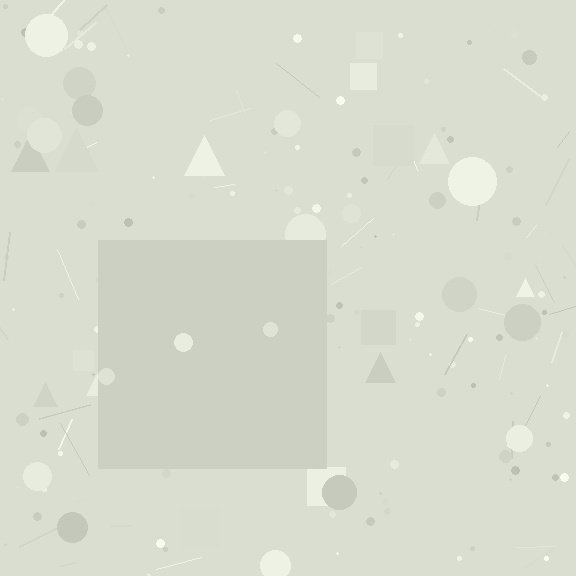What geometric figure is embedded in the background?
A square is embedded in the background.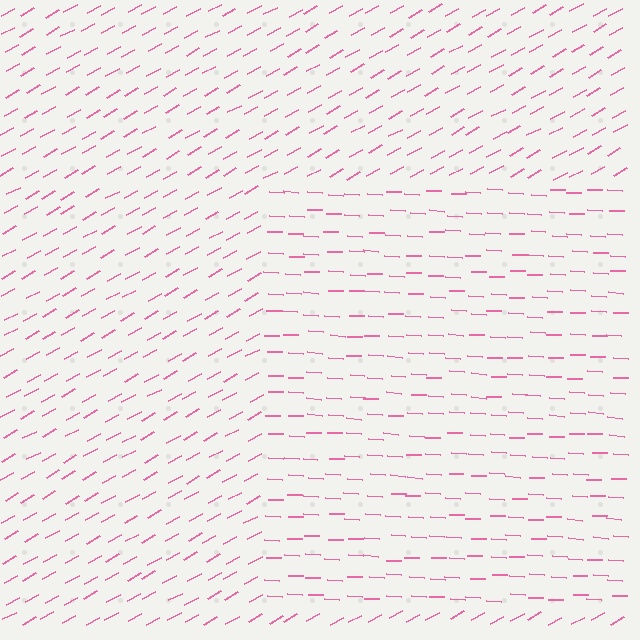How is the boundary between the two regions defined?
The boundary is defined purely by a change in line orientation (approximately 32 degrees difference). All lines are the same color and thickness.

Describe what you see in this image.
The image is filled with small pink line segments. A rectangle region in the image has lines oriented differently from the surrounding lines, creating a visible texture boundary.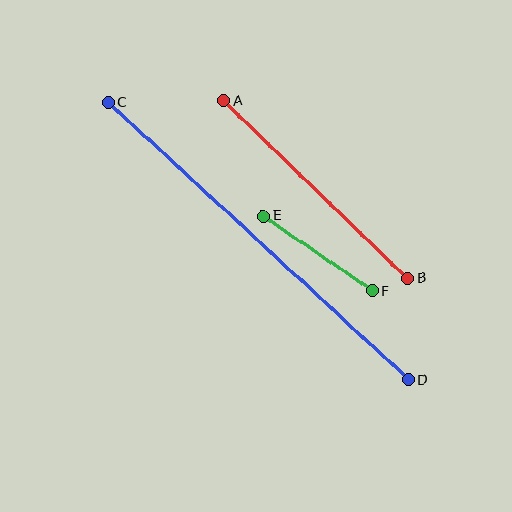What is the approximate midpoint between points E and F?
The midpoint is at approximately (318, 253) pixels.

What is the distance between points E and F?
The distance is approximately 133 pixels.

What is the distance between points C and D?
The distance is approximately 408 pixels.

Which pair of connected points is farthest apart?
Points C and D are farthest apart.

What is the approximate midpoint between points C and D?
The midpoint is at approximately (258, 241) pixels.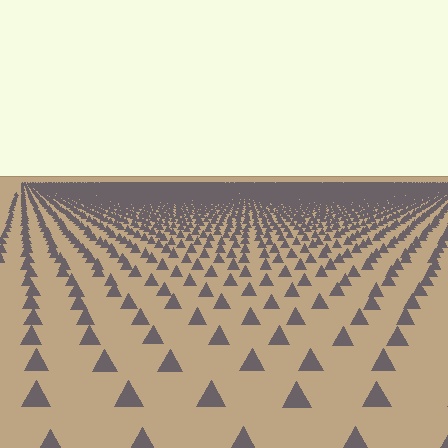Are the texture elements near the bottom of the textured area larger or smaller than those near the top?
Larger. Near the bottom, elements are closer to the viewer and appear at a bigger on-screen size.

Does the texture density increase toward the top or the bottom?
Density increases toward the top.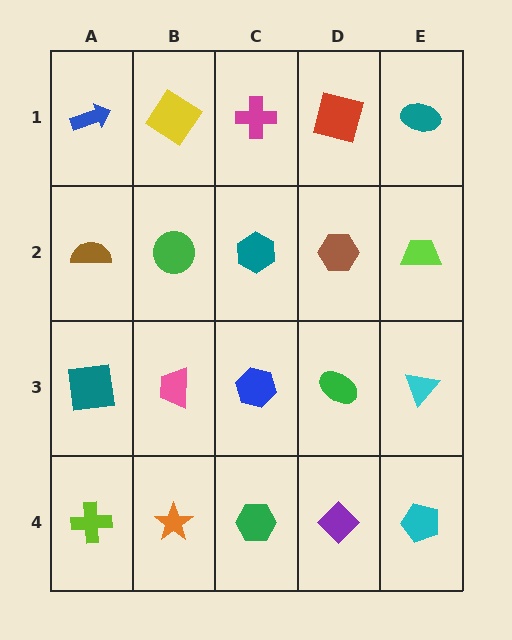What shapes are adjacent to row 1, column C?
A teal hexagon (row 2, column C), a yellow diamond (row 1, column B), a red square (row 1, column D).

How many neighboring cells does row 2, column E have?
3.